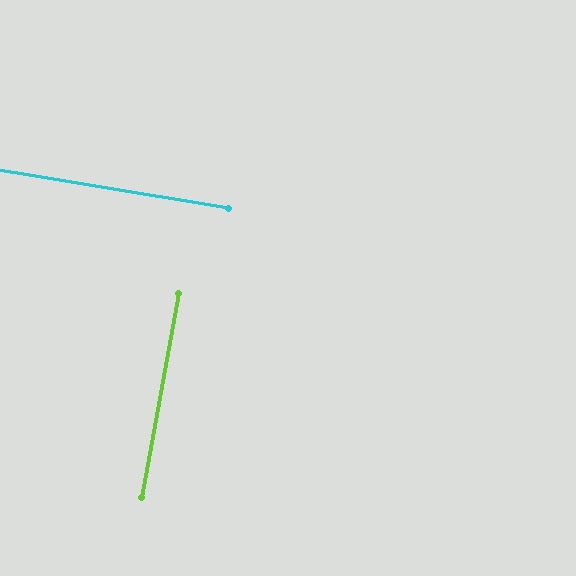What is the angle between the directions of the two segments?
Approximately 89 degrees.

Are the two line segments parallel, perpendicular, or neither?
Perpendicular — they meet at approximately 89°.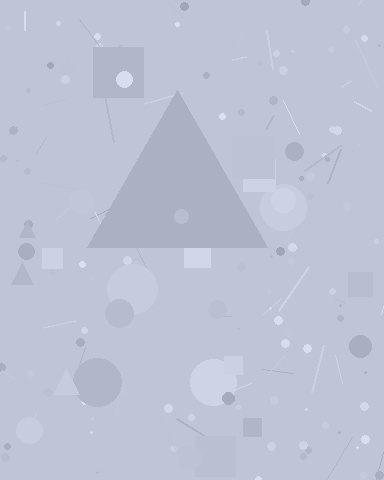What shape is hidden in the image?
A triangle is hidden in the image.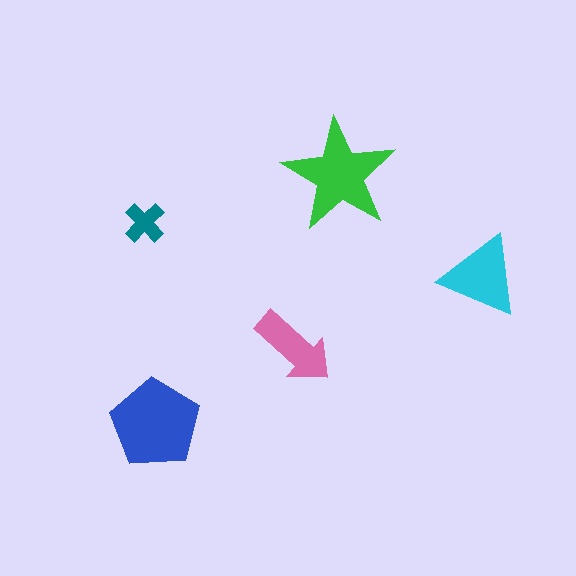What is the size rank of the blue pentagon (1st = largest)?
1st.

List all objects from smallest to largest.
The teal cross, the pink arrow, the cyan triangle, the green star, the blue pentagon.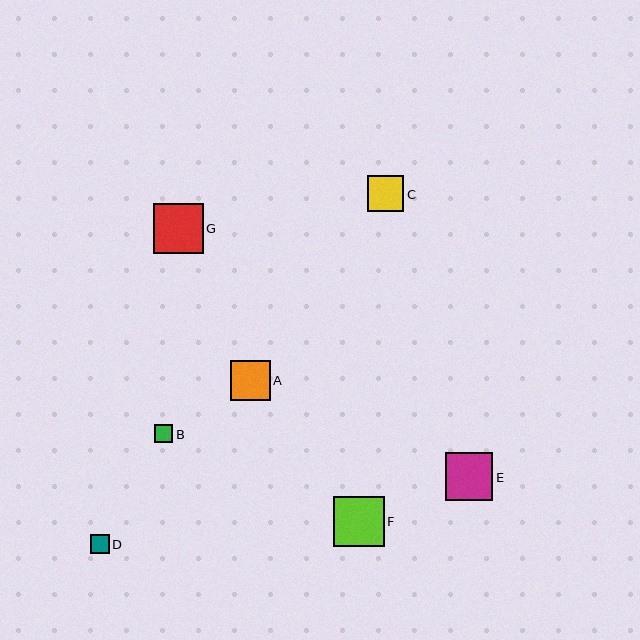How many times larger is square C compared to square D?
Square C is approximately 1.9 times the size of square D.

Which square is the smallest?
Square B is the smallest with a size of approximately 18 pixels.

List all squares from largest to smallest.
From largest to smallest: F, G, E, A, C, D, B.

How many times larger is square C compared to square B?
Square C is approximately 2.0 times the size of square B.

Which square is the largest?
Square F is the largest with a size of approximately 50 pixels.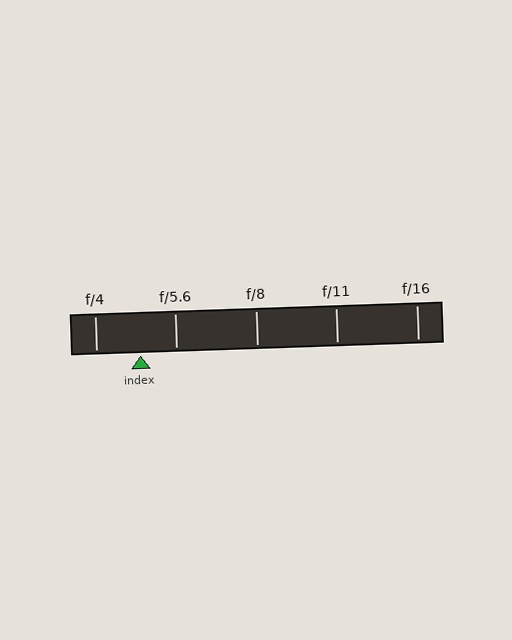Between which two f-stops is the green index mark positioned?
The index mark is between f/4 and f/5.6.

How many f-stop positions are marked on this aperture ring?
There are 5 f-stop positions marked.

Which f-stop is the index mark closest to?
The index mark is closest to f/5.6.